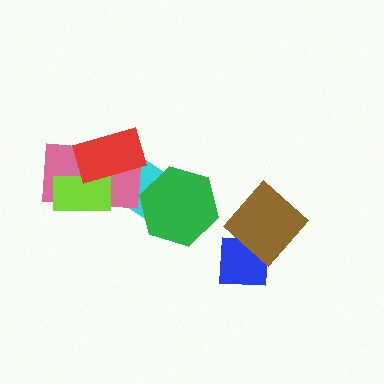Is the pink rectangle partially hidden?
Yes, it is partially covered by another shape.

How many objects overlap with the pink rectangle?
3 objects overlap with the pink rectangle.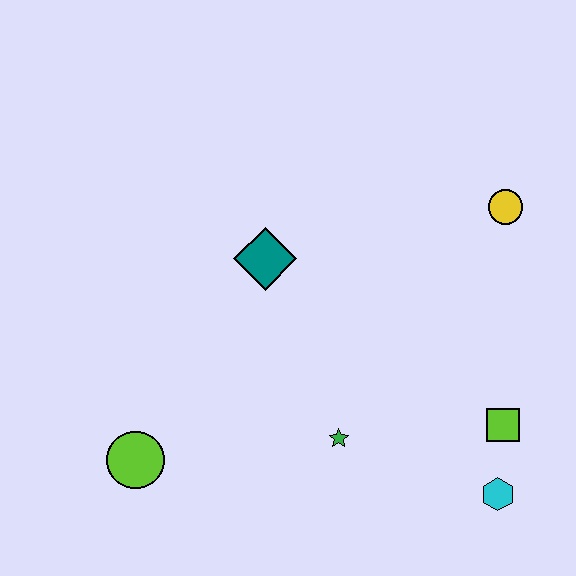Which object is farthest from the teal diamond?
The cyan hexagon is farthest from the teal diamond.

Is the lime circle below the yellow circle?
Yes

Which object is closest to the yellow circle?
The lime square is closest to the yellow circle.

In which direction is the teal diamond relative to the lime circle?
The teal diamond is above the lime circle.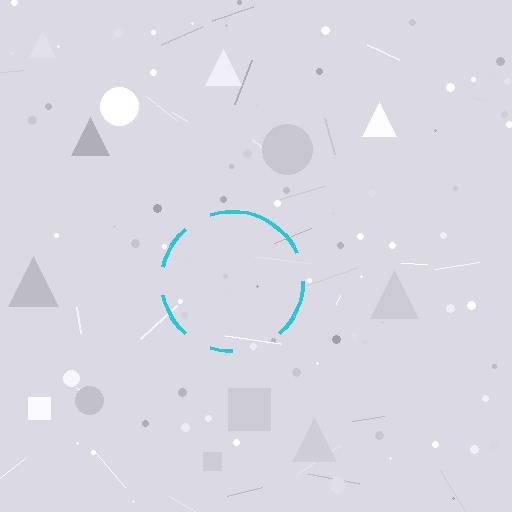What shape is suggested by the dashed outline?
The dashed outline suggests a circle.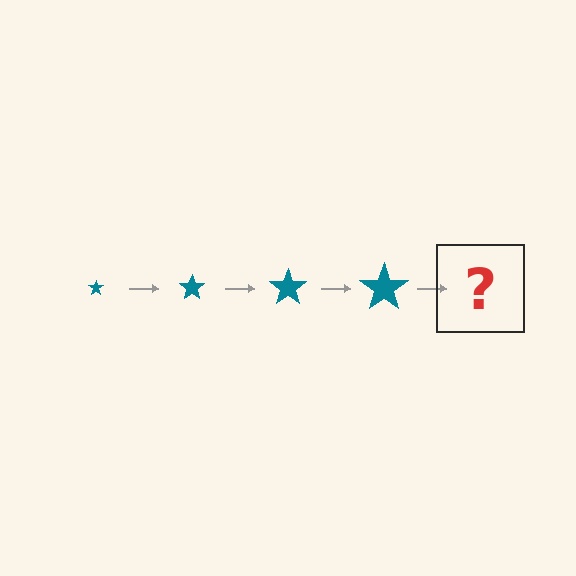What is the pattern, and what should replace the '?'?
The pattern is that the star gets progressively larger each step. The '?' should be a teal star, larger than the previous one.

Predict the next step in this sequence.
The next step is a teal star, larger than the previous one.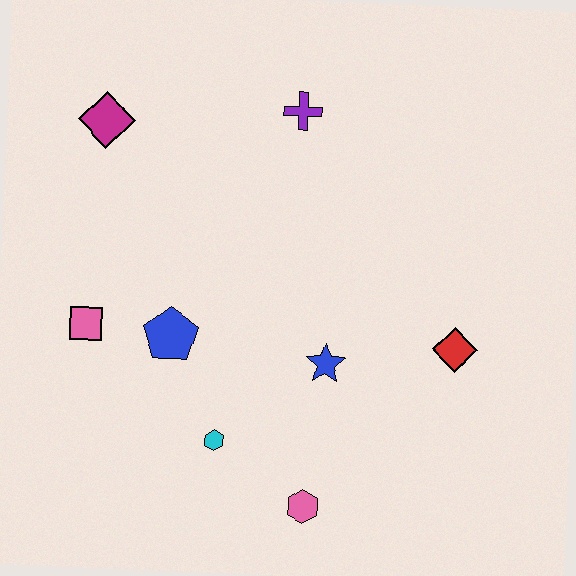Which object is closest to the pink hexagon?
The cyan hexagon is closest to the pink hexagon.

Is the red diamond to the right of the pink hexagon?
Yes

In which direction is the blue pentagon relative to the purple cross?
The blue pentagon is below the purple cross.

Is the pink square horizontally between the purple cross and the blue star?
No